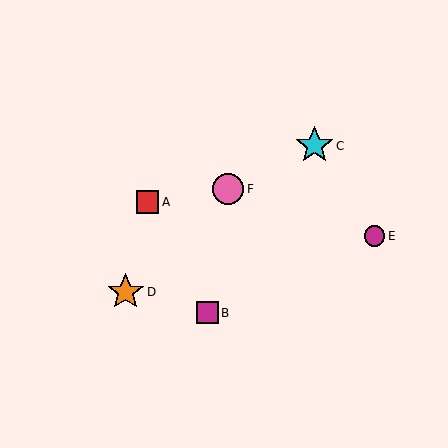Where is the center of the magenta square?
The center of the magenta square is at (207, 313).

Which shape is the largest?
The cyan star (labeled C) is the largest.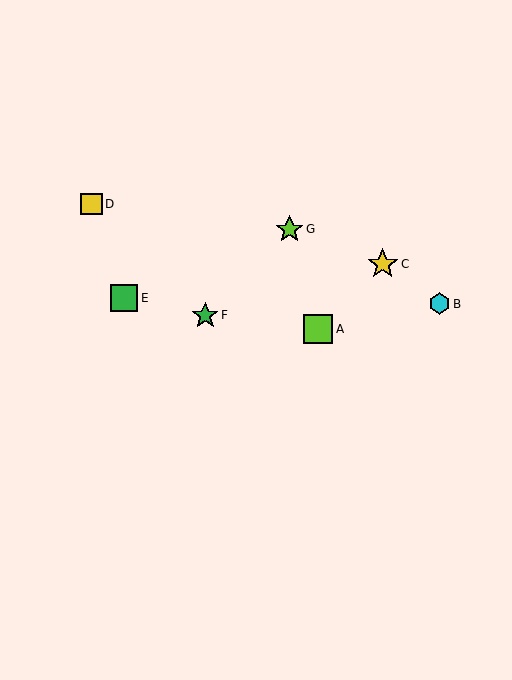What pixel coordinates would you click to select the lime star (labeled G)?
Click at (289, 229) to select the lime star G.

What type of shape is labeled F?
Shape F is a green star.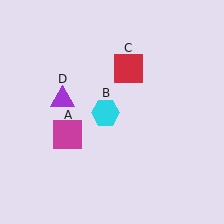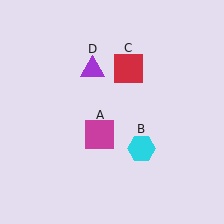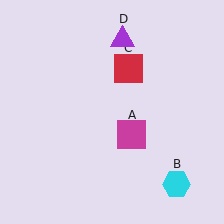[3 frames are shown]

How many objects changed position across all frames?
3 objects changed position: magenta square (object A), cyan hexagon (object B), purple triangle (object D).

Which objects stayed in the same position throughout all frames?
Red square (object C) remained stationary.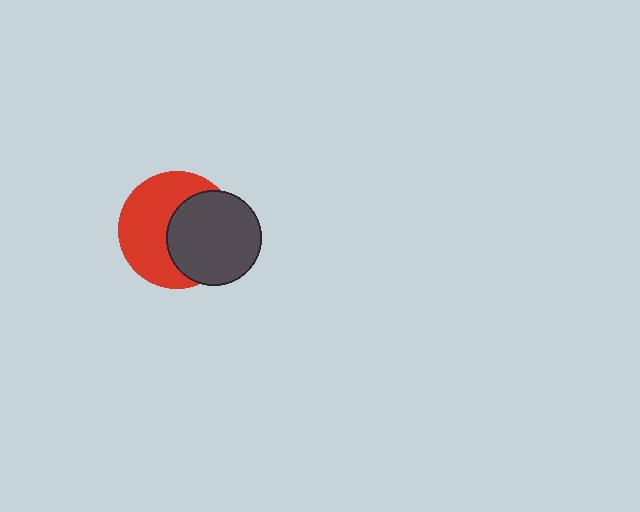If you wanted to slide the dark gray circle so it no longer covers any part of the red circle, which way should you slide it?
Slide it right — that is the most direct way to separate the two shapes.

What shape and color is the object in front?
The object in front is a dark gray circle.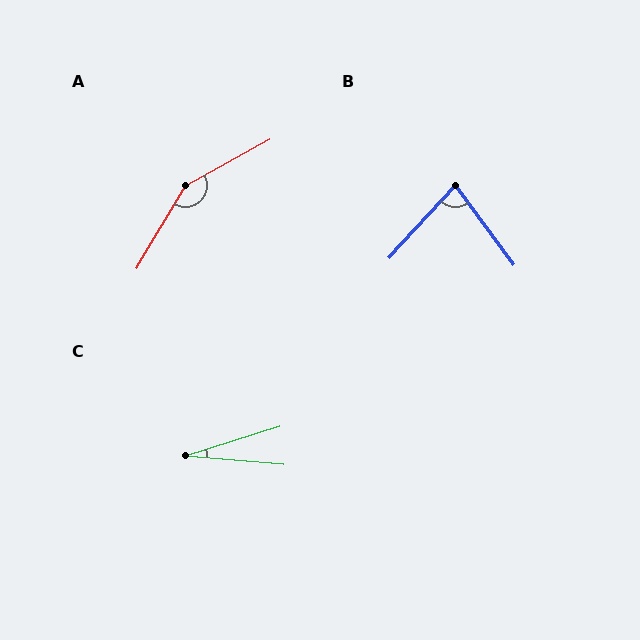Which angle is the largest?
A, at approximately 150 degrees.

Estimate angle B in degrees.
Approximately 79 degrees.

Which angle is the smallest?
C, at approximately 23 degrees.